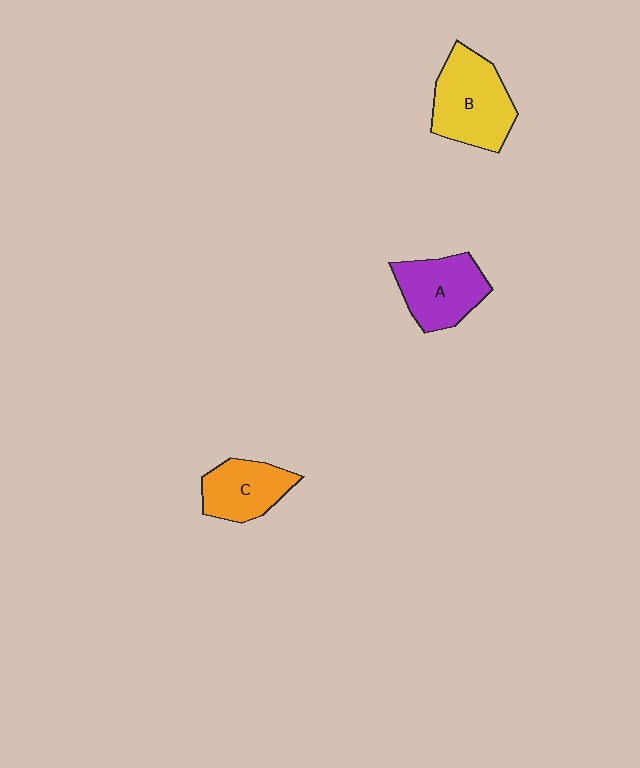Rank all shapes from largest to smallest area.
From largest to smallest: B (yellow), A (purple), C (orange).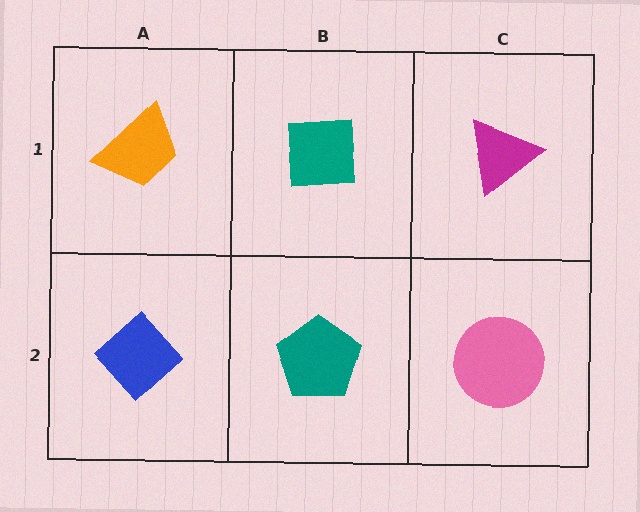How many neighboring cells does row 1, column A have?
2.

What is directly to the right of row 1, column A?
A teal square.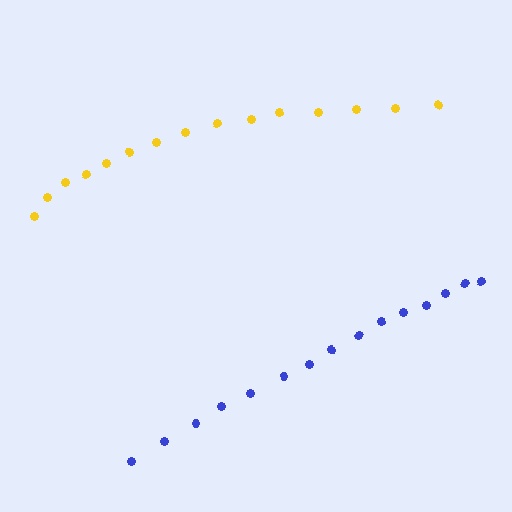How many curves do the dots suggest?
There are 2 distinct paths.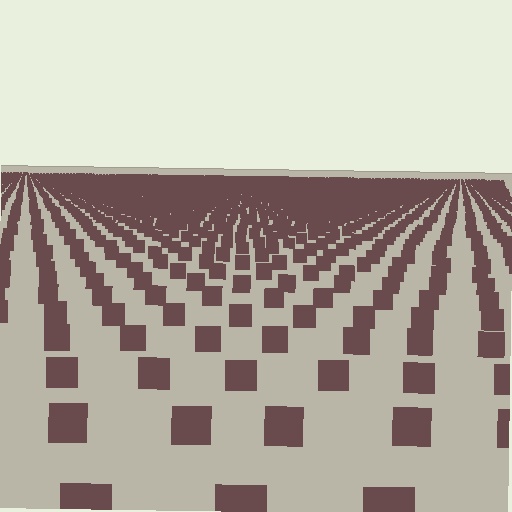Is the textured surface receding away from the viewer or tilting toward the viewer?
The surface is receding away from the viewer. Texture elements get smaller and denser toward the top.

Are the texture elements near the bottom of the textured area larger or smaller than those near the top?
Larger. Near the bottom, elements are closer to the viewer and appear at a bigger on-screen size.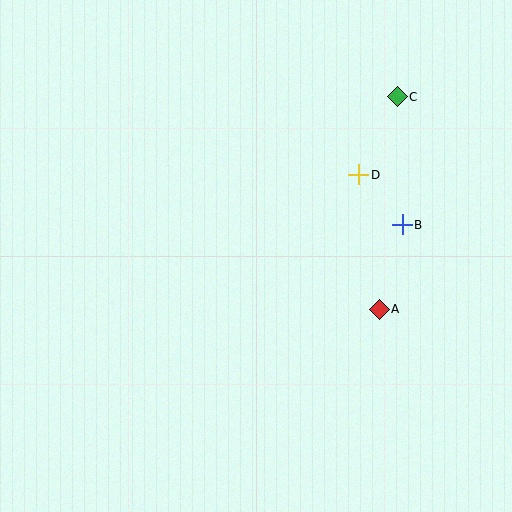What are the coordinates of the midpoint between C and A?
The midpoint between C and A is at (388, 203).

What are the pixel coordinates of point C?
Point C is at (397, 97).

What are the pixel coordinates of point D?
Point D is at (359, 175).